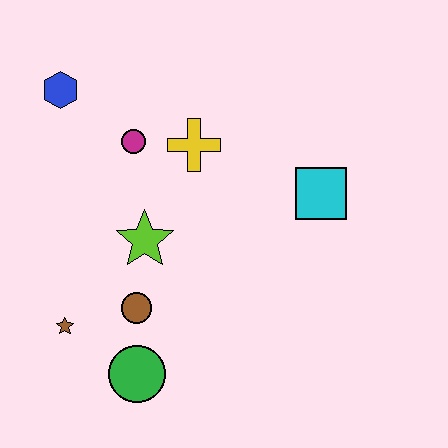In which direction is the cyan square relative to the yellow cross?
The cyan square is to the right of the yellow cross.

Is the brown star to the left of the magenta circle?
Yes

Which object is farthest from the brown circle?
The blue hexagon is farthest from the brown circle.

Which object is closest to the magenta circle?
The yellow cross is closest to the magenta circle.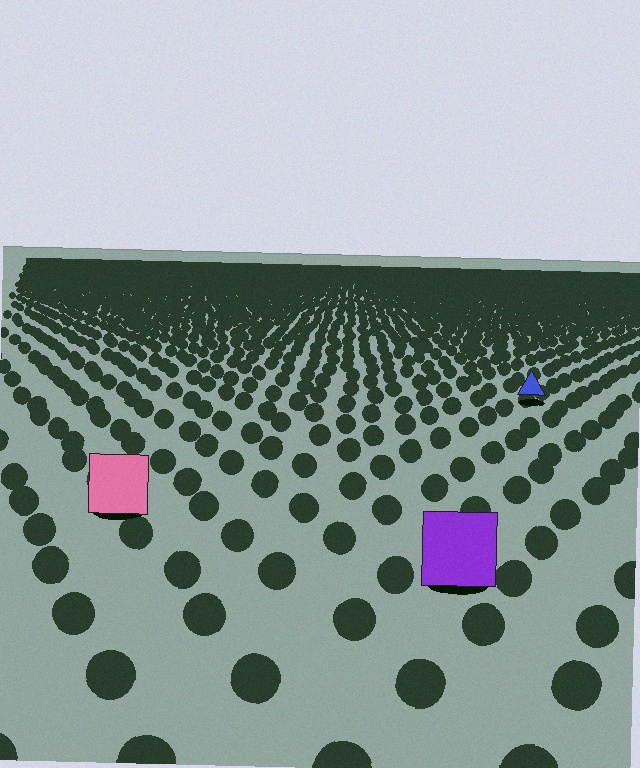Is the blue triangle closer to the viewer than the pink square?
No. The pink square is closer — you can tell from the texture gradient: the ground texture is coarser near it.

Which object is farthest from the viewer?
The blue triangle is farthest from the viewer. It appears smaller and the ground texture around it is denser.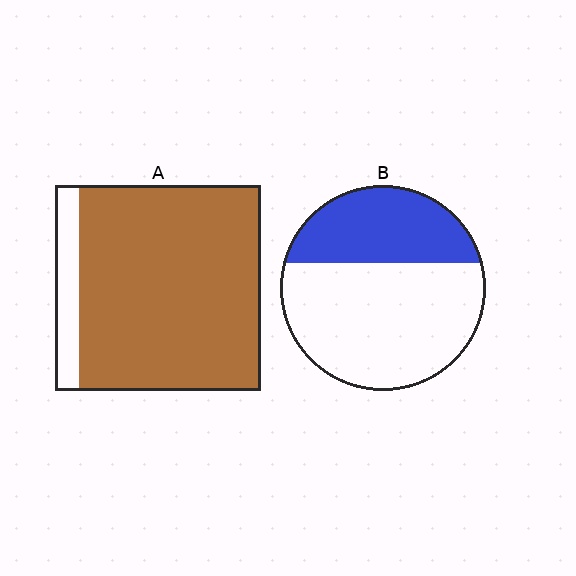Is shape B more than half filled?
No.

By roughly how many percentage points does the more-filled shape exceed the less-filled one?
By roughly 55 percentage points (A over B).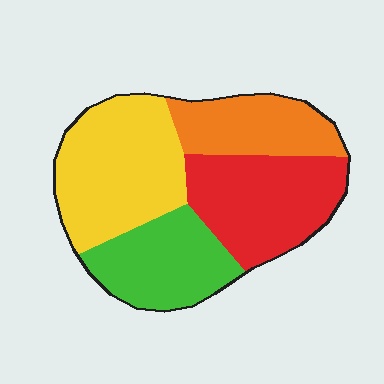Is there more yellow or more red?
Yellow.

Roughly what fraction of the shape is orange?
Orange takes up about one fifth (1/5) of the shape.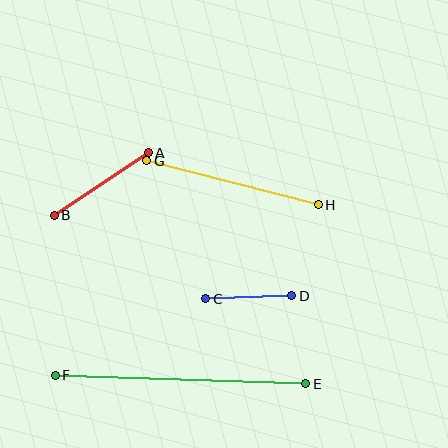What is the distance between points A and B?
The distance is approximately 113 pixels.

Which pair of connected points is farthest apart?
Points E and F are farthest apart.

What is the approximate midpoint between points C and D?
The midpoint is at approximately (249, 297) pixels.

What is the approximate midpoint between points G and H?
The midpoint is at approximately (233, 183) pixels.